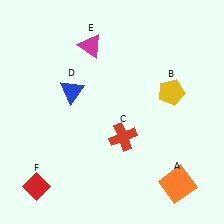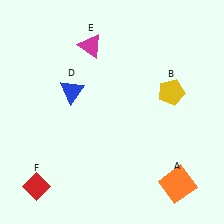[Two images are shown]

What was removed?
The red cross (C) was removed in Image 2.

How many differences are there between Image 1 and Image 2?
There is 1 difference between the two images.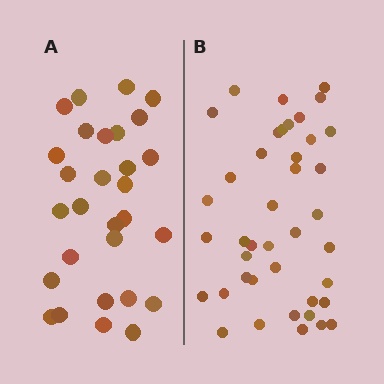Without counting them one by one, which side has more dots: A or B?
Region B (the right region) has more dots.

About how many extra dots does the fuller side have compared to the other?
Region B has roughly 12 or so more dots than region A.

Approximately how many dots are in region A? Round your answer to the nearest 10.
About 30 dots. (The exact count is 29, which rounds to 30.)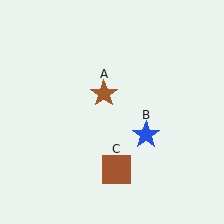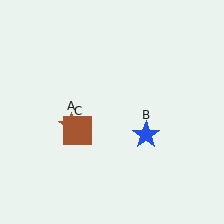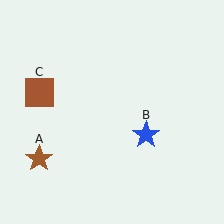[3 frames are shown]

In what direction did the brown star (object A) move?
The brown star (object A) moved down and to the left.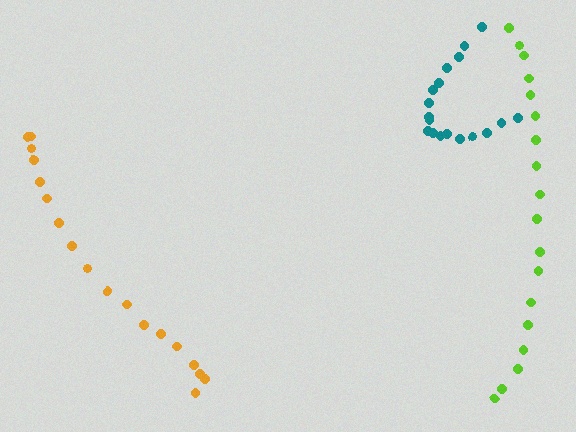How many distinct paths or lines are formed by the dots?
There are 3 distinct paths.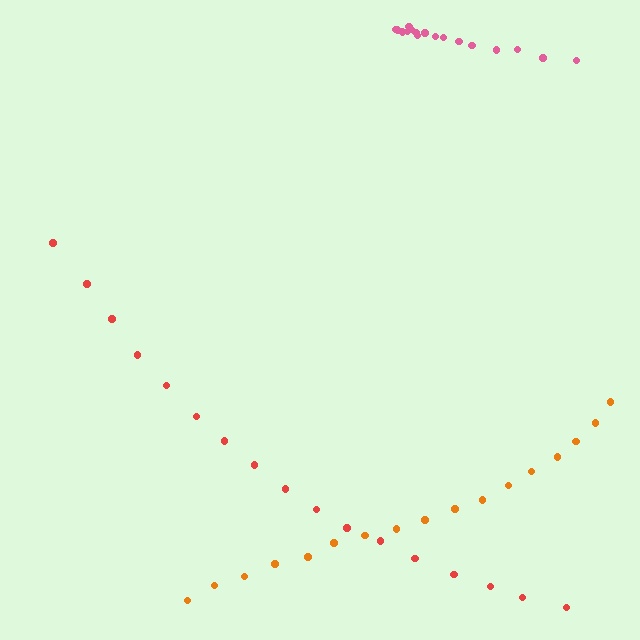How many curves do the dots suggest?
There are 3 distinct paths.